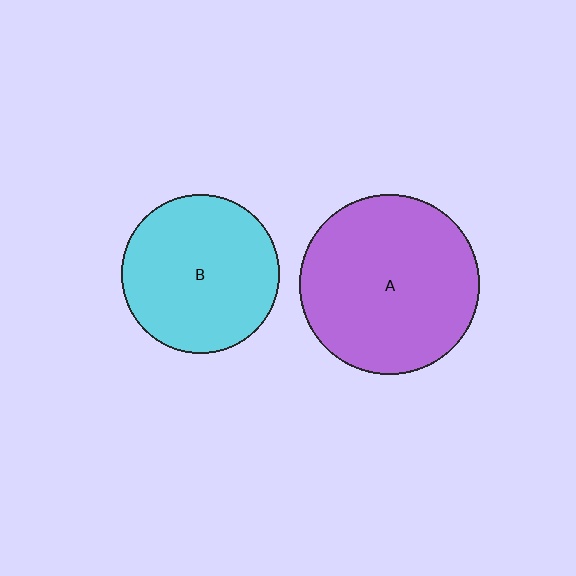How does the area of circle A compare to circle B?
Approximately 1.3 times.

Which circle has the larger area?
Circle A (purple).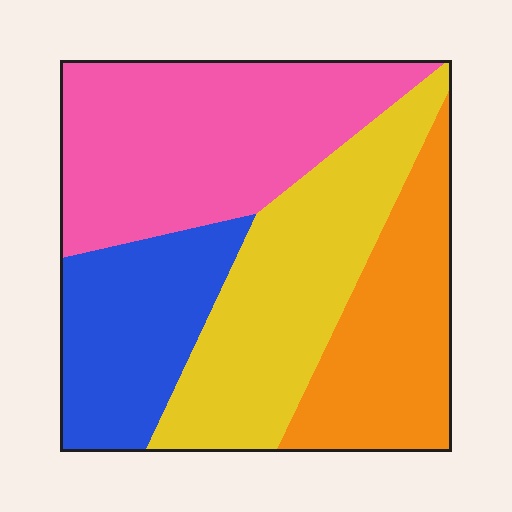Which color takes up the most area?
Pink, at roughly 30%.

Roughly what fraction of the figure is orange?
Orange covers roughly 20% of the figure.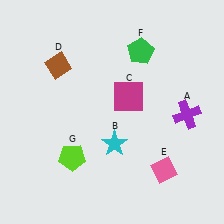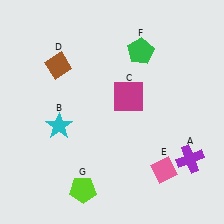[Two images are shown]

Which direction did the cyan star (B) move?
The cyan star (B) moved left.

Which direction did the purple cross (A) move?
The purple cross (A) moved down.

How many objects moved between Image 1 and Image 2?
3 objects moved between the two images.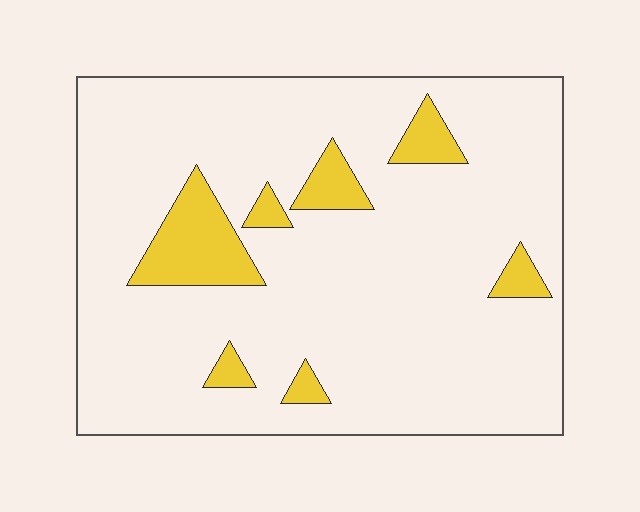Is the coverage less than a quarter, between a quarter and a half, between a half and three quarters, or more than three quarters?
Less than a quarter.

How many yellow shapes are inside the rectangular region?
7.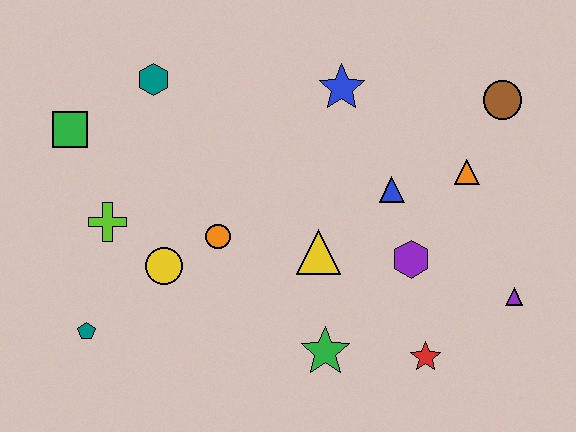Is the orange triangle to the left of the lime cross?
No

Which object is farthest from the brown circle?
The teal pentagon is farthest from the brown circle.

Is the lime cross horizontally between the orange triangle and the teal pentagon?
Yes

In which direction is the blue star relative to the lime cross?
The blue star is to the right of the lime cross.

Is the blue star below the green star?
No